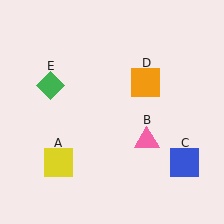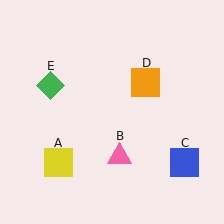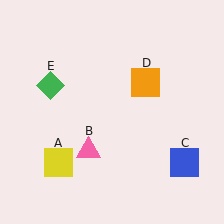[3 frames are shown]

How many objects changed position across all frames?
1 object changed position: pink triangle (object B).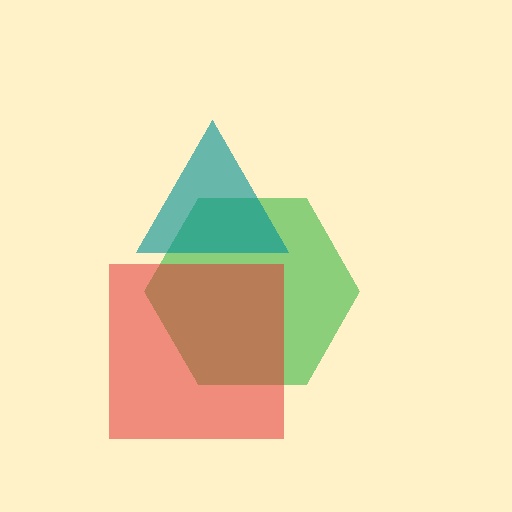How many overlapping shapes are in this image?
There are 3 overlapping shapes in the image.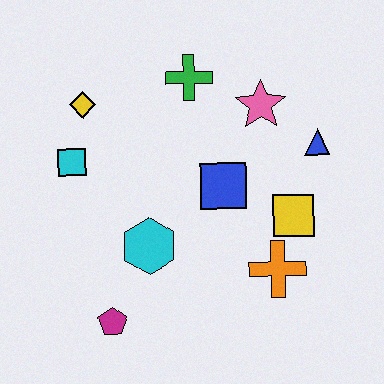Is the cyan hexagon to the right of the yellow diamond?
Yes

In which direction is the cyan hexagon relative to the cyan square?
The cyan hexagon is below the cyan square.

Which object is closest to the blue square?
The yellow square is closest to the blue square.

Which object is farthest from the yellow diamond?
The orange cross is farthest from the yellow diamond.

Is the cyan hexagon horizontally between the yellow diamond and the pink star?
Yes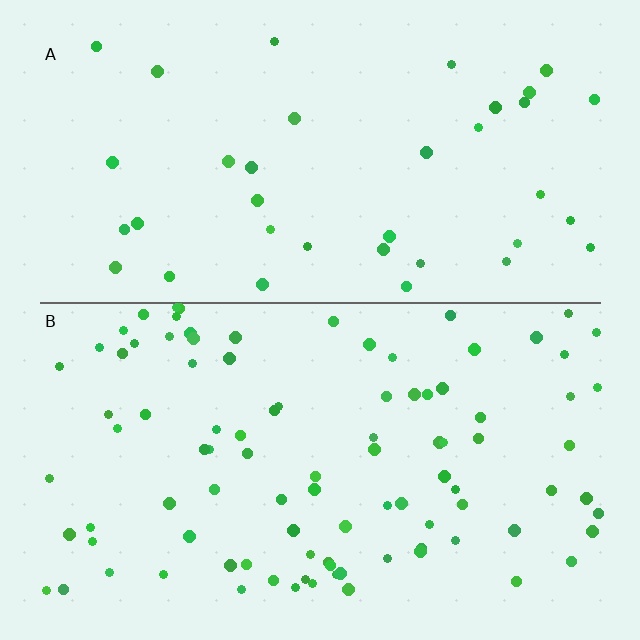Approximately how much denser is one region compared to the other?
Approximately 2.5× — region B over region A.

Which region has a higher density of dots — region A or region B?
B (the bottom).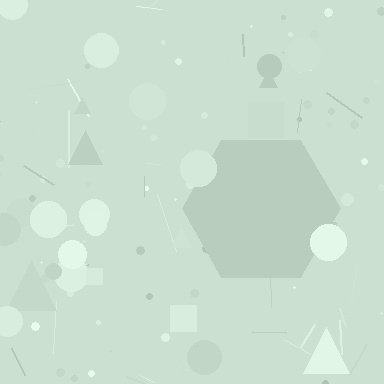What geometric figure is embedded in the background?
A hexagon is embedded in the background.